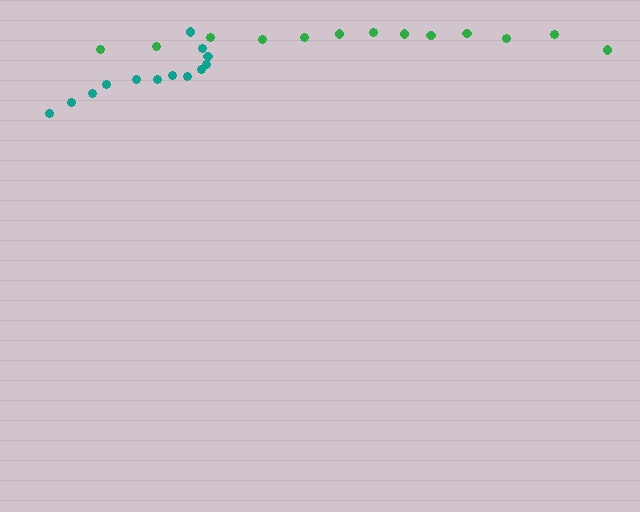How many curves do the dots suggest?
There are 2 distinct paths.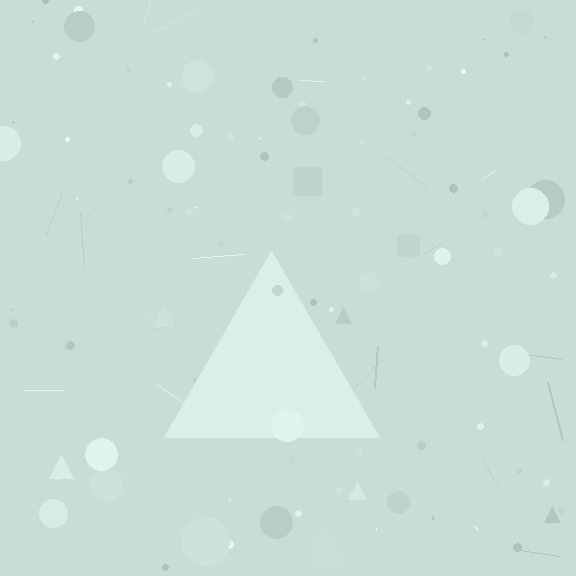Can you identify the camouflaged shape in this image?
The camouflaged shape is a triangle.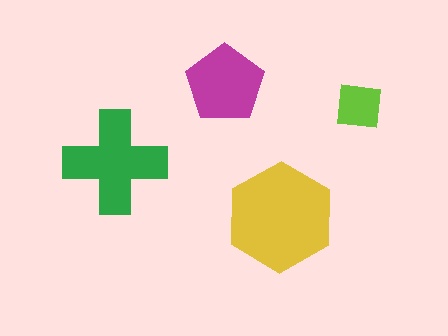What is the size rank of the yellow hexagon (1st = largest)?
1st.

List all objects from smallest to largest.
The lime square, the magenta pentagon, the green cross, the yellow hexagon.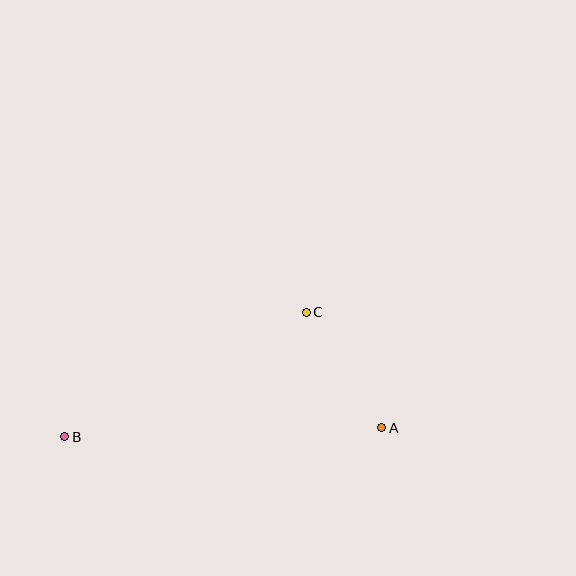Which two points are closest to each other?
Points A and C are closest to each other.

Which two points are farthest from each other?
Points A and B are farthest from each other.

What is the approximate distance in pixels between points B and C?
The distance between B and C is approximately 271 pixels.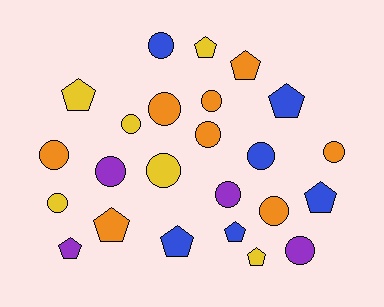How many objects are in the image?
There are 24 objects.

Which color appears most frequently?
Orange, with 8 objects.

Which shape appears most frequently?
Circle, with 14 objects.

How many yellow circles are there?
There are 3 yellow circles.